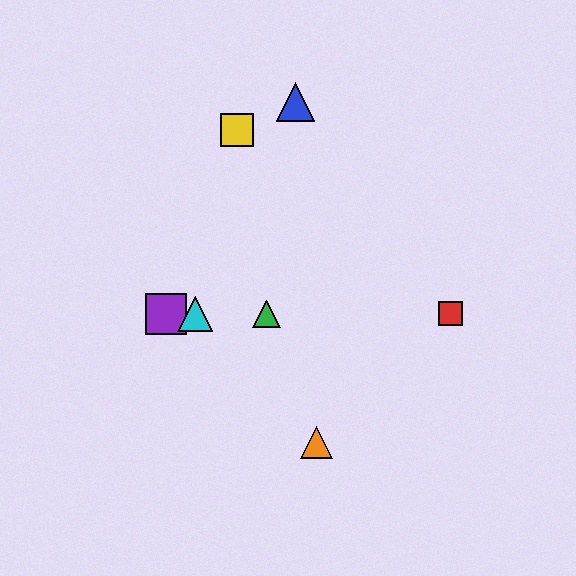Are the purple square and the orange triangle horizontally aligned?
No, the purple square is at y≈314 and the orange triangle is at y≈442.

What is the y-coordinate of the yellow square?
The yellow square is at y≈130.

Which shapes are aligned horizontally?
The red square, the green triangle, the purple square, the cyan triangle are aligned horizontally.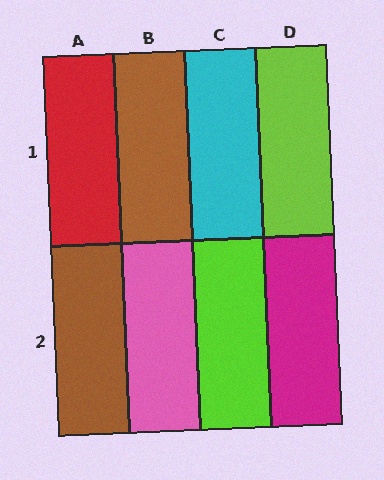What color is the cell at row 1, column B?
Brown.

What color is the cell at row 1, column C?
Cyan.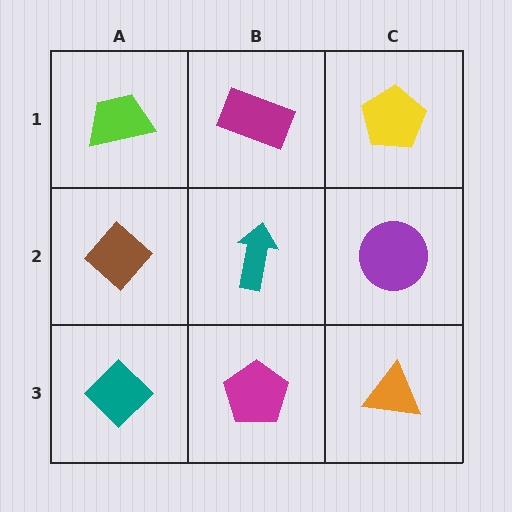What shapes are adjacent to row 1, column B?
A teal arrow (row 2, column B), a lime trapezoid (row 1, column A), a yellow pentagon (row 1, column C).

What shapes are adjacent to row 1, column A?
A brown diamond (row 2, column A), a magenta rectangle (row 1, column B).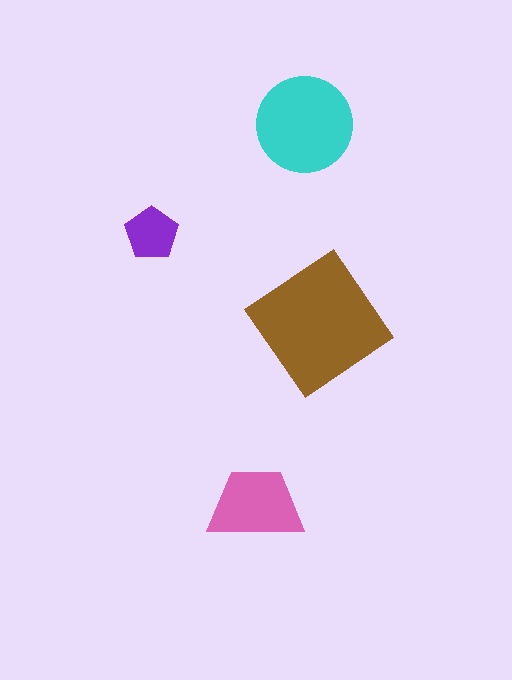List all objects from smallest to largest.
The purple pentagon, the pink trapezoid, the cyan circle, the brown diamond.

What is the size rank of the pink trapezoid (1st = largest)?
3rd.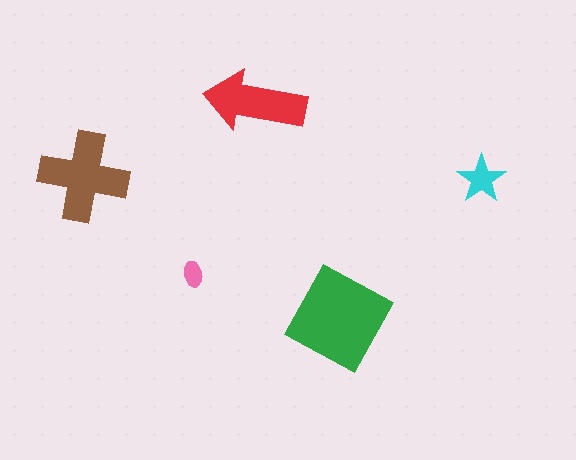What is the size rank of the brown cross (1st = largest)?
2nd.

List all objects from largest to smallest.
The green square, the brown cross, the red arrow, the cyan star, the pink ellipse.